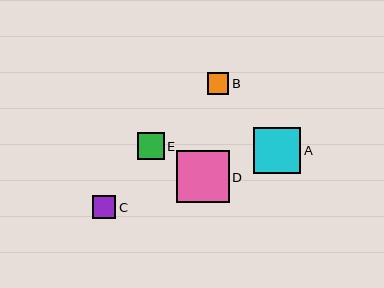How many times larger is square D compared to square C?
Square D is approximately 2.3 times the size of square C.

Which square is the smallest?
Square B is the smallest with a size of approximately 22 pixels.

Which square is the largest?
Square D is the largest with a size of approximately 53 pixels.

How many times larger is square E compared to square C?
Square E is approximately 1.2 times the size of square C.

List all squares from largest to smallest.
From largest to smallest: D, A, E, C, B.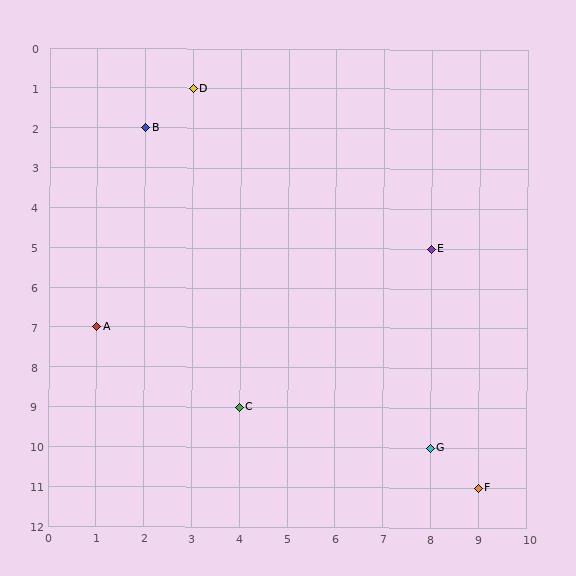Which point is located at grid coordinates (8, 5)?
Point E is at (8, 5).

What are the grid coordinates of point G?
Point G is at grid coordinates (8, 10).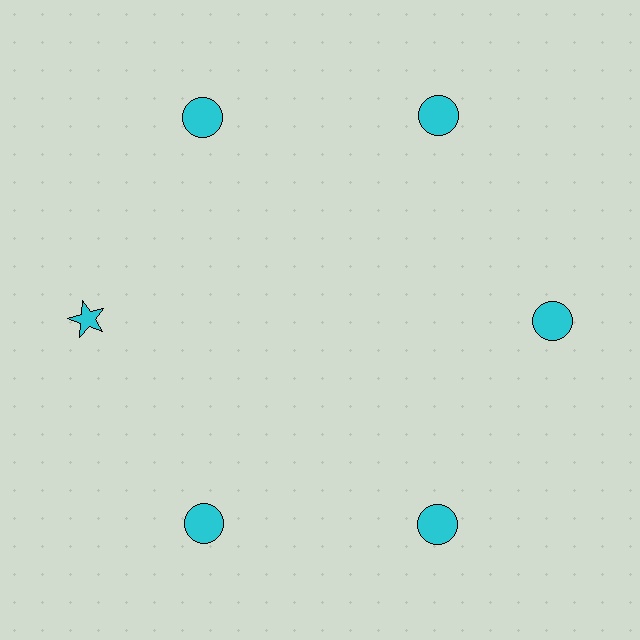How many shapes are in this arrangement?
There are 6 shapes arranged in a ring pattern.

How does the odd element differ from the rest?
It has a different shape: star instead of circle.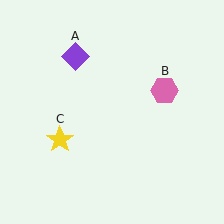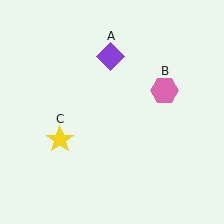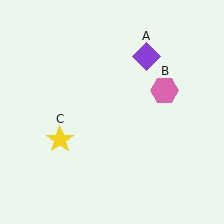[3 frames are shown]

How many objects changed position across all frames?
1 object changed position: purple diamond (object A).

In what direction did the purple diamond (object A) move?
The purple diamond (object A) moved right.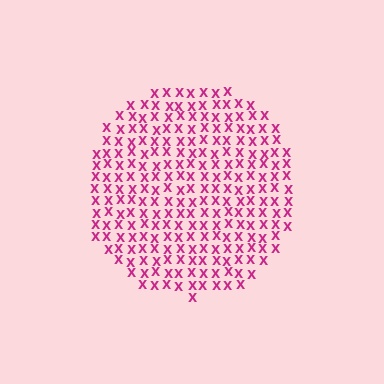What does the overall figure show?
The overall figure shows a circle.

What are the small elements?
The small elements are letter X's.